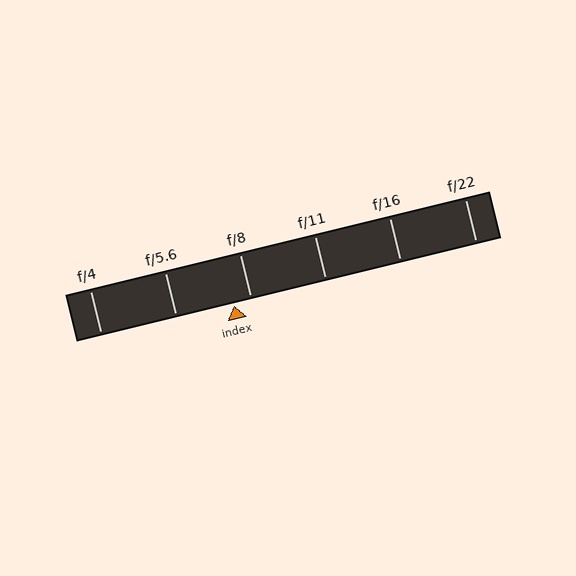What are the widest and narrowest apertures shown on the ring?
The widest aperture shown is f/4 and the narrowest is f/22.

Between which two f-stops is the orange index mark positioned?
The index mark is between f/5.6 and f/8.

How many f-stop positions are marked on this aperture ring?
There are 6 f-stop positions marked.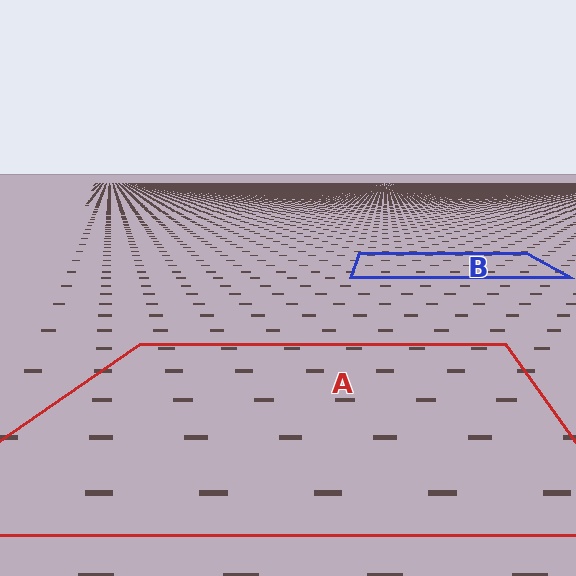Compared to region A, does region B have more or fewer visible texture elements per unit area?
Region B has more texture elements per unit area — they are packed more densely because it is farther away.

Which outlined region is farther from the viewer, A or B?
Region B is farther from the viewer — the texture elements inside it appear smaller and more densely packed.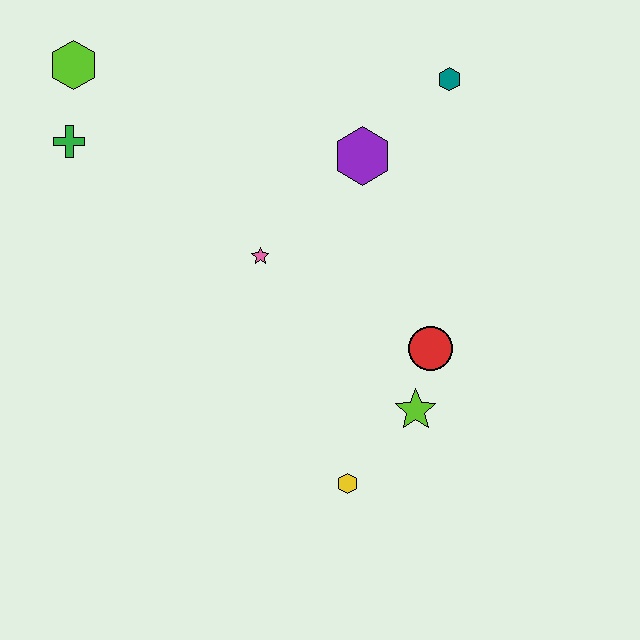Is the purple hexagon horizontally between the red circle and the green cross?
Yes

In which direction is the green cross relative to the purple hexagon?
The green cross is to the left of the purple hexagon.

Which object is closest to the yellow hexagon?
The lime star is closest to the yellow hexagon.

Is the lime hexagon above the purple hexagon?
Yes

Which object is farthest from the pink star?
The lime hexagon is farthest from the pink star.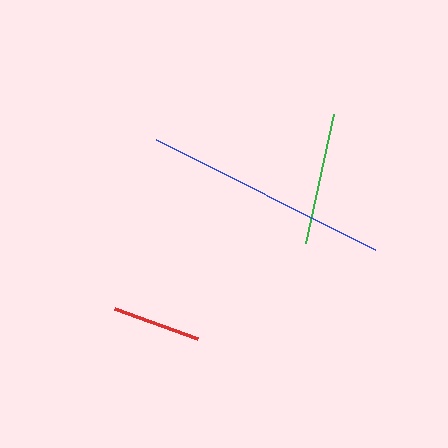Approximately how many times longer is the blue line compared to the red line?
The blue line is approximately 2.8 times the length of the red line.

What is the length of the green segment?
The green segment is approximately 132 pixels long.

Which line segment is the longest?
The blue line is the longest at approximately 245 pixels.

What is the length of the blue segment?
The blue segment is approximately 245 pixels long.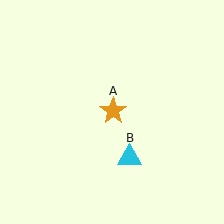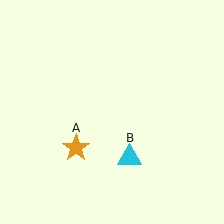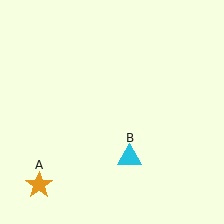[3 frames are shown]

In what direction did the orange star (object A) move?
The orange star (object A) moved down and to the left.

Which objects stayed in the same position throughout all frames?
Cyan triangle (object B) remained stationary.